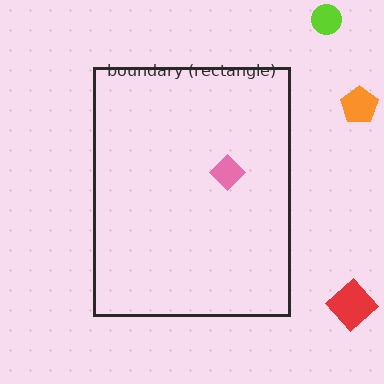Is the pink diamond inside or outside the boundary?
Inside.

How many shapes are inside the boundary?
1 inside, 3 outside.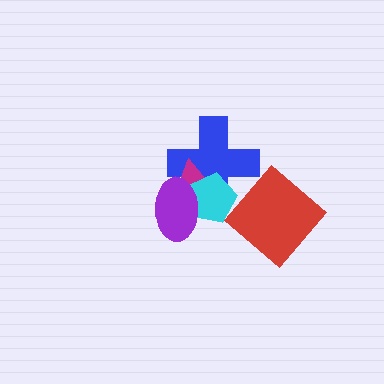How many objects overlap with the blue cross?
3 objects overlap with the blue cross.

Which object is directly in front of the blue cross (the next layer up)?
The magenta triangle is directly in front of the blue cross.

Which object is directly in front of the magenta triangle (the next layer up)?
The cyan pentagon is directly in front of the magenta triangle.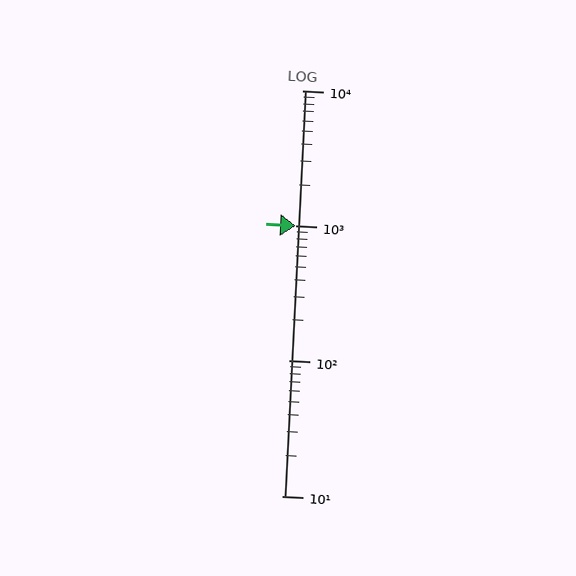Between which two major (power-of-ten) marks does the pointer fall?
The pointer is between 1000 and 10000.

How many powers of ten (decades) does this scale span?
The scale spans 3 decades, from 10 to 10000.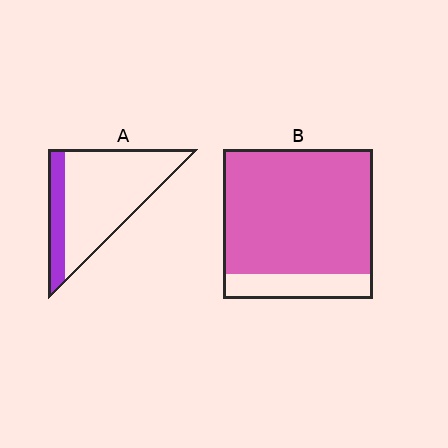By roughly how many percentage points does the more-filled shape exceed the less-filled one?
By roughly 60 percentage points (B over A).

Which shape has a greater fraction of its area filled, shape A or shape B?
Shape B.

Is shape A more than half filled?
No.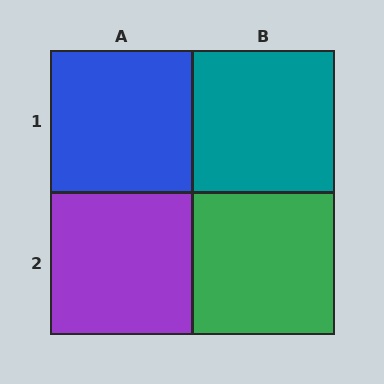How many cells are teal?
1 cell is teal.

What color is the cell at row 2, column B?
Green.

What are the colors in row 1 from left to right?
Blue, teal.